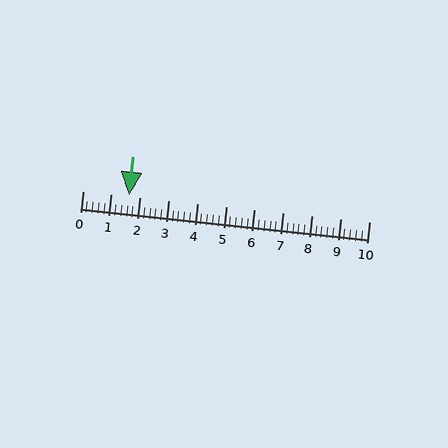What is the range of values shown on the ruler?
The ruler shows values from 0 to 10.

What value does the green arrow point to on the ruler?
The green arrow points to approximately 1.6.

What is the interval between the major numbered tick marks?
The major tick marks are spaced 1 units apart.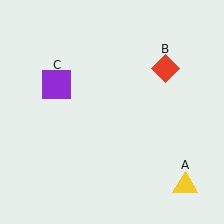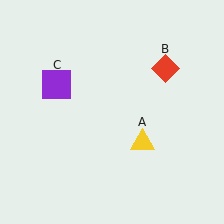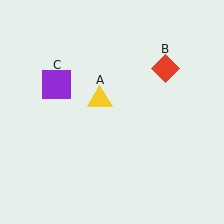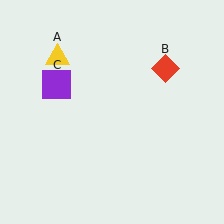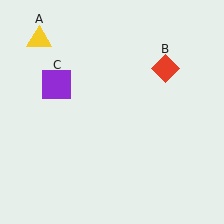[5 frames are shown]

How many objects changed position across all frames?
1 object changed position: yellow triangle (object A).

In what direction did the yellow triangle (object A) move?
The yellow triangle (object A) moved up and to the left.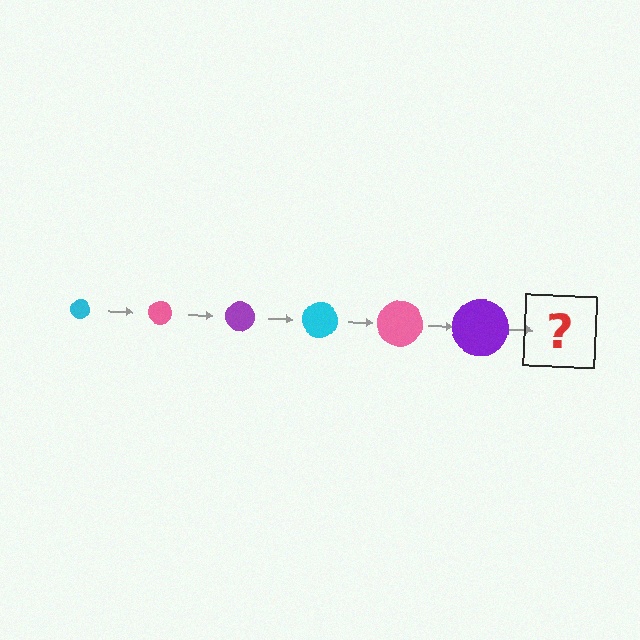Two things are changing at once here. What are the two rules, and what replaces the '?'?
The two rules are that the circle grows larger each step and the color cycles through cyan, pink, and purple. The '?' should be a cyan circle, larger than the previous one.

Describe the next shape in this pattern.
It should be a cyan circle, larger than the previous one.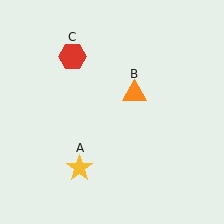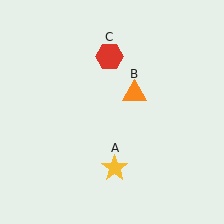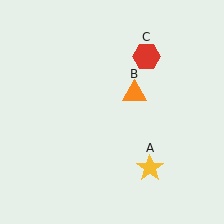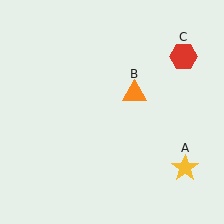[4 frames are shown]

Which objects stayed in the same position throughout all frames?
Orange triangle (object B) remained stationary.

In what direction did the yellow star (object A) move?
The yellow star (object A) moved right.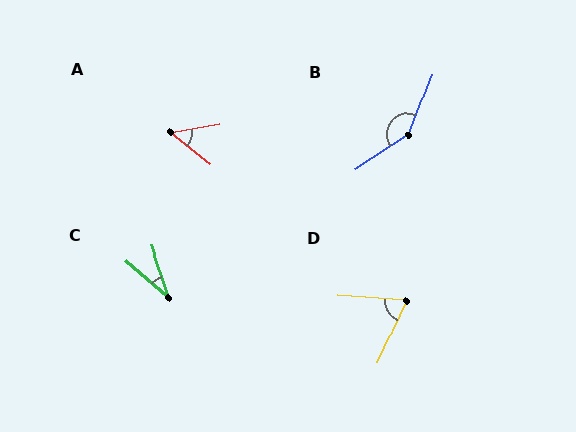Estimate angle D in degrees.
Approximately 69 degrees.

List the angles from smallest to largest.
C (31°), A (47°), D (69°), B (145°).